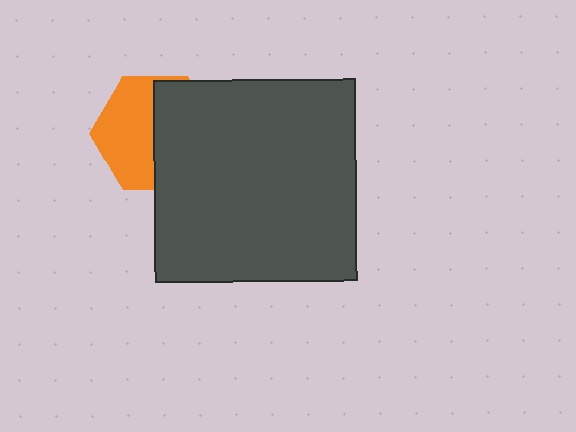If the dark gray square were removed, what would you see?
You would see the complete orange hexagon.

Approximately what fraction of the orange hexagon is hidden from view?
Roughly 51% of the orange hexagon is hidden behind the dark gray square.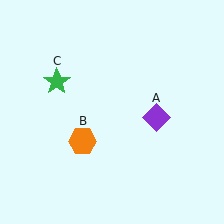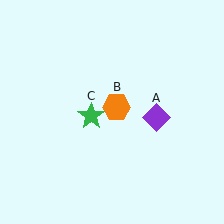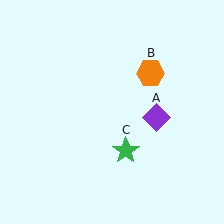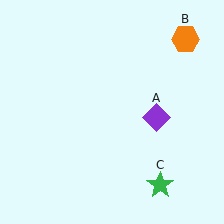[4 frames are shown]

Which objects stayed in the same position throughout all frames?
Purple diamond (object A) remained stationary.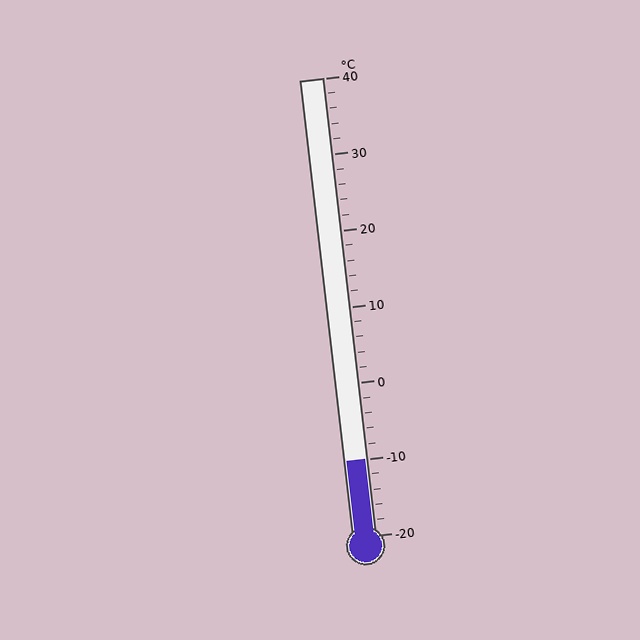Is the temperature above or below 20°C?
The temperature is below 20°C.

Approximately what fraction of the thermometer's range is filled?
The thermometer is filled to approximately 15% of its range.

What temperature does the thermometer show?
The thermometer shows approximately -10°C.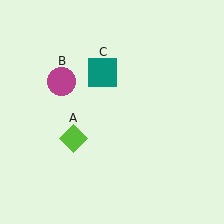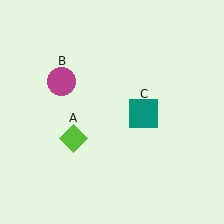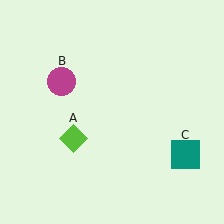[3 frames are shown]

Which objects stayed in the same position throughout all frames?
Lime diamond (object A) and magenta circle (object B) remained stationary.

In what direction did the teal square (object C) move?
The teal square (object C) moved down and to the right.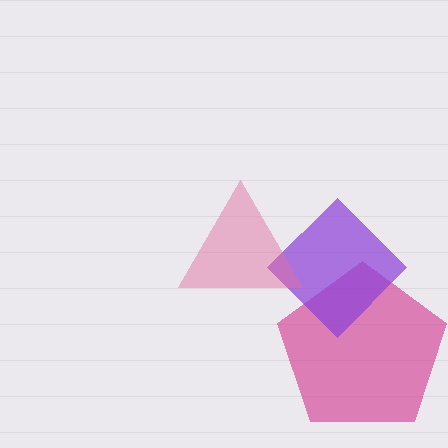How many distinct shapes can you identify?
There are 3 distinct shapes: a magenta pentagon, a purple diamond, a pink triangle.